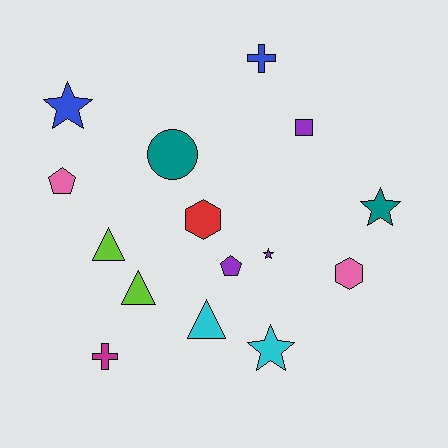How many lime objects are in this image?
There are 2 lime objects.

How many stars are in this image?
There are 4 stars.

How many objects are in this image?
There are 15 objects.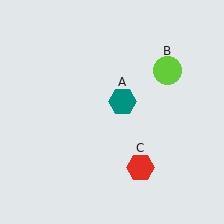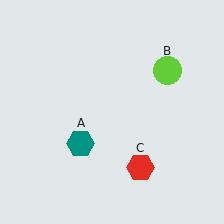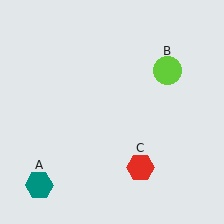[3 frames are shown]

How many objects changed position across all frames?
1 object changed position: teal hexagon (object A).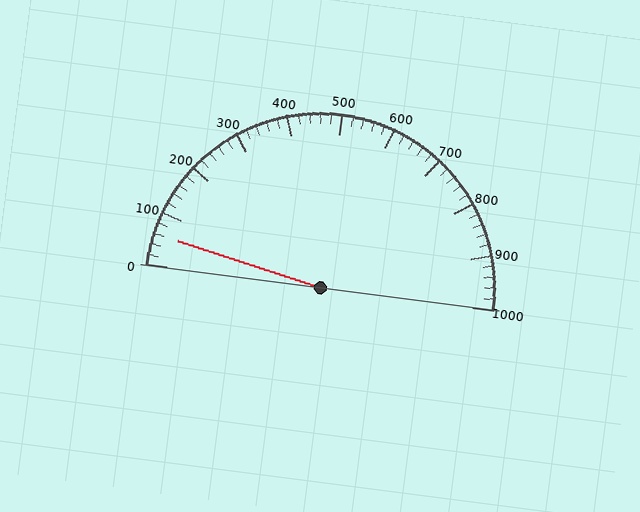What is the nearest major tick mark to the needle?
The nearest major tick mark is 100.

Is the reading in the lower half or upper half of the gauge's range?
The reading is in the lower half of the range (0 to 1000).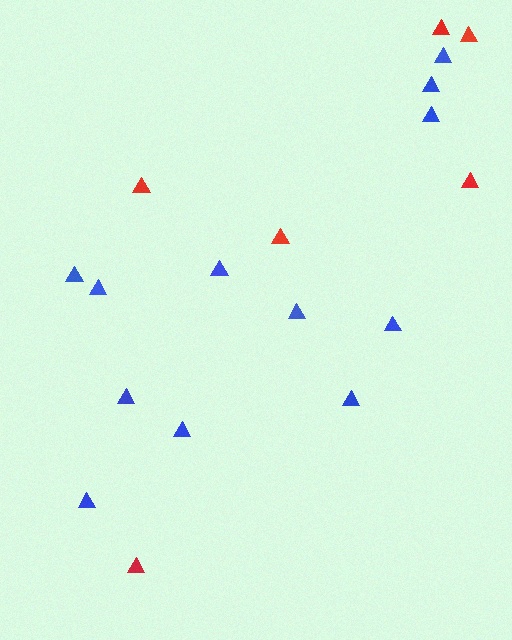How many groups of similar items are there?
There are 2 groups: one group of red triangles (6) and one group of blue triangles (12).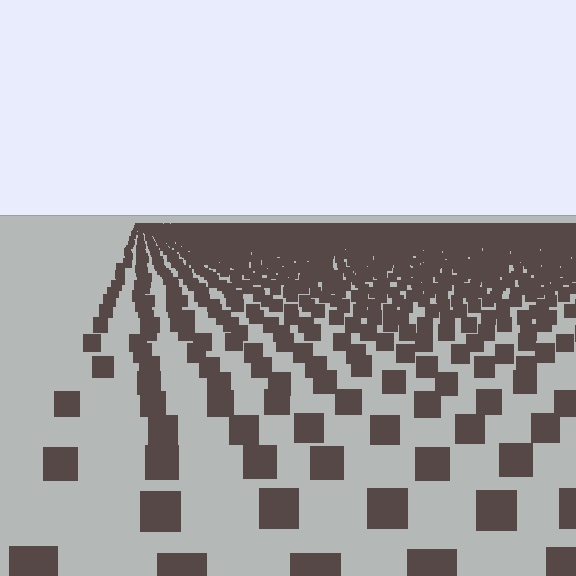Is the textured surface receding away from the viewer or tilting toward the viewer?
The surface is receding away from the viewer. Texture elements get smaller and denser toward the top.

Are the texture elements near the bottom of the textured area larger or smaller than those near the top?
Larger. Near the bottom, elements are closer to the viewer and appear at a bigger on-screen size.